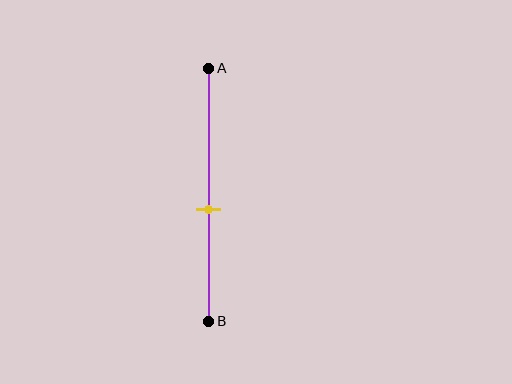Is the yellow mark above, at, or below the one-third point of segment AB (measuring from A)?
The yellow mark is below the one-third point of segment AB.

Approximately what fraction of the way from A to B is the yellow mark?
The yellow mark is approximately 55% of the way from A to B.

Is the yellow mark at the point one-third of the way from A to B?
No, the mark is at about 55% from A, not at the 33% one-third point.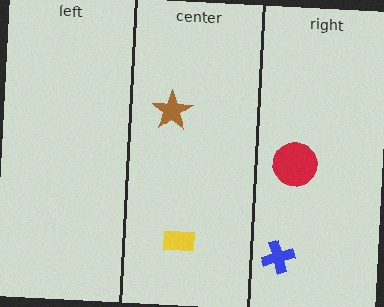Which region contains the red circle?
The right region.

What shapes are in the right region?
The red circle, the blue cross.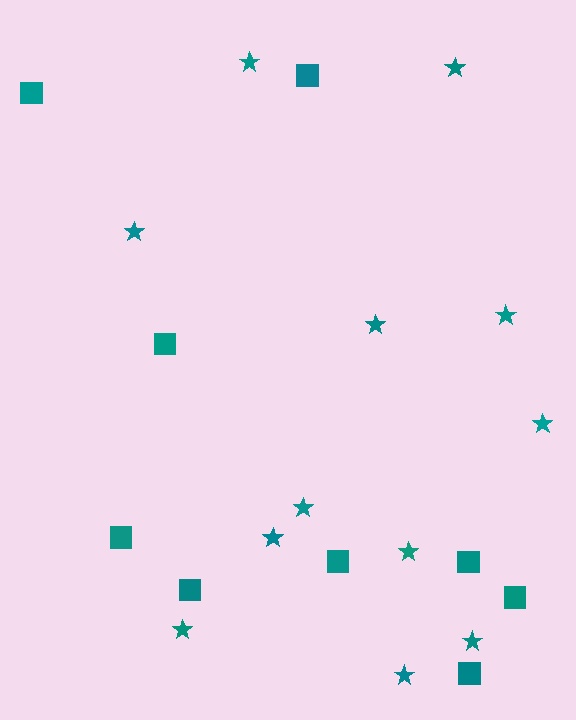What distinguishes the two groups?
There are 2 groups: one group of stars (12) and one group of squares (9).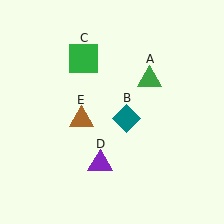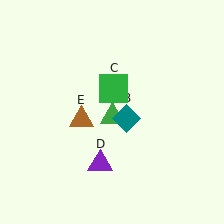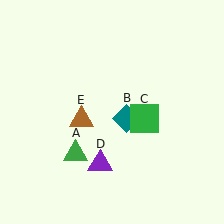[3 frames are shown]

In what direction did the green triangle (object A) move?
The green triangle (object A) moved down and to the left.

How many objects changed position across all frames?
2 objects changed position: green triangle (object A), green square (object C).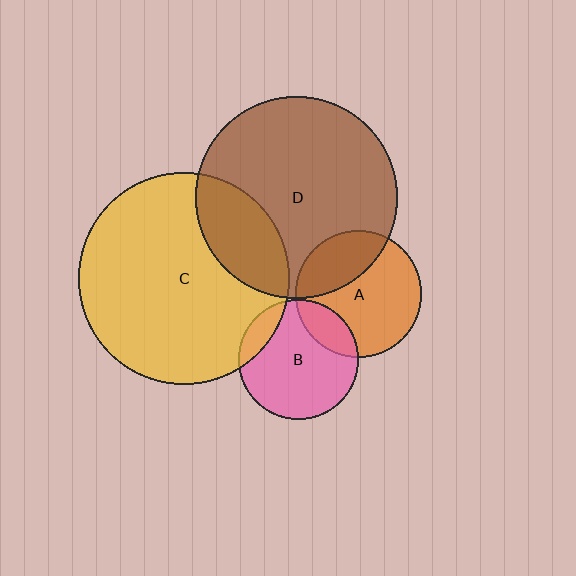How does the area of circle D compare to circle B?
Approximately 2.9 times.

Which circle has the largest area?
Circle C (yellow).